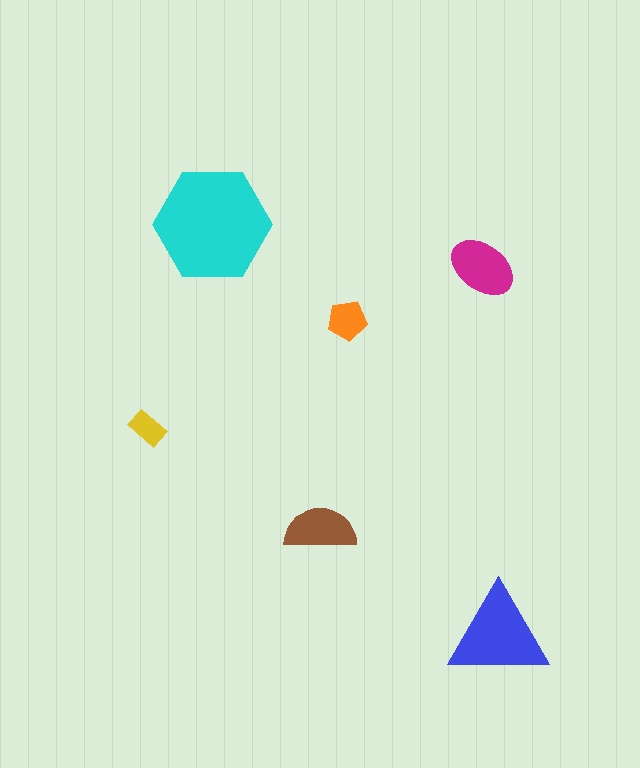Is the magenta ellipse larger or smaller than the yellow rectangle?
Larger.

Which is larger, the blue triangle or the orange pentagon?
The blue triangle.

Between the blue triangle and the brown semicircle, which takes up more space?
The blue triangle.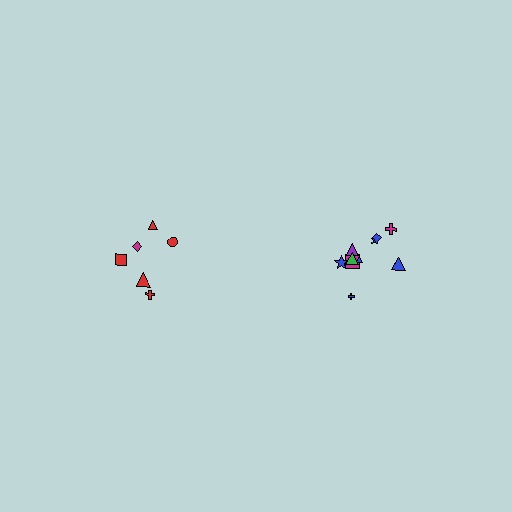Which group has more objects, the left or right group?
The right group.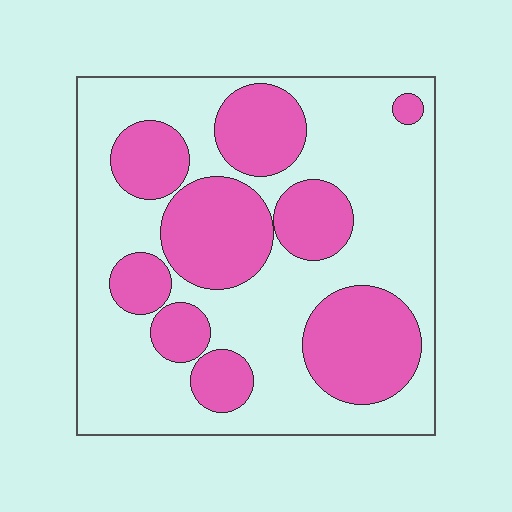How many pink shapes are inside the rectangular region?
9.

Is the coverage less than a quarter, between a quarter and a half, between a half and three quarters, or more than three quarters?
Between a quarter and a half.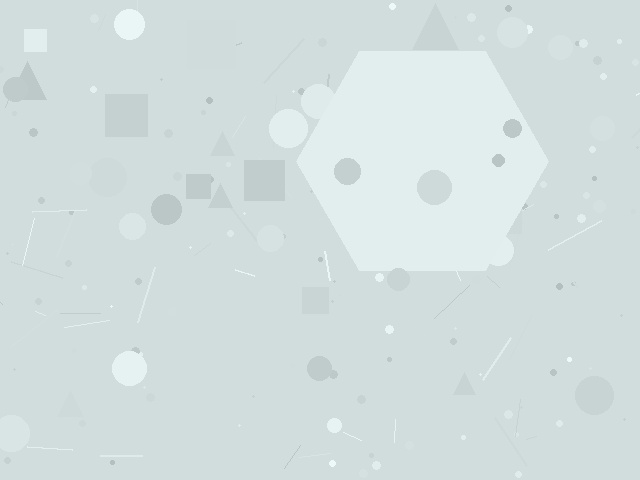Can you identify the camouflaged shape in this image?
The camouflaged shape is a hexagon.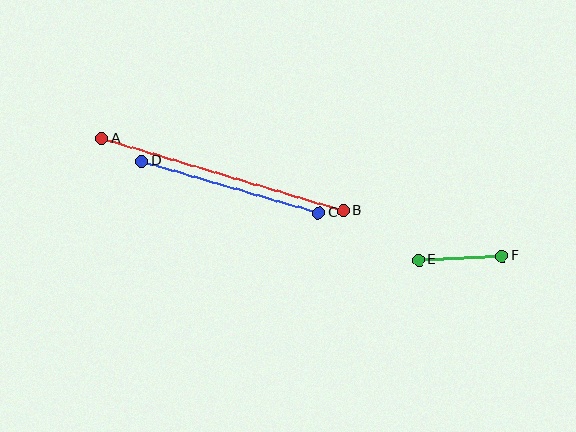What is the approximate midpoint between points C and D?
The midpoint is at approximately (230, 187) pixels.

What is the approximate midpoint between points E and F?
The midpoint is at approximately (460, 258) pixels.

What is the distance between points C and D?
The distance is approximately 184 pixels.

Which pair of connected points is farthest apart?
Points A and B are farthest apart.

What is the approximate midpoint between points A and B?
The midpoint is at approximately (222, 175) pixels.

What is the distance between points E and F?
The distance is approximately 83 pixels.